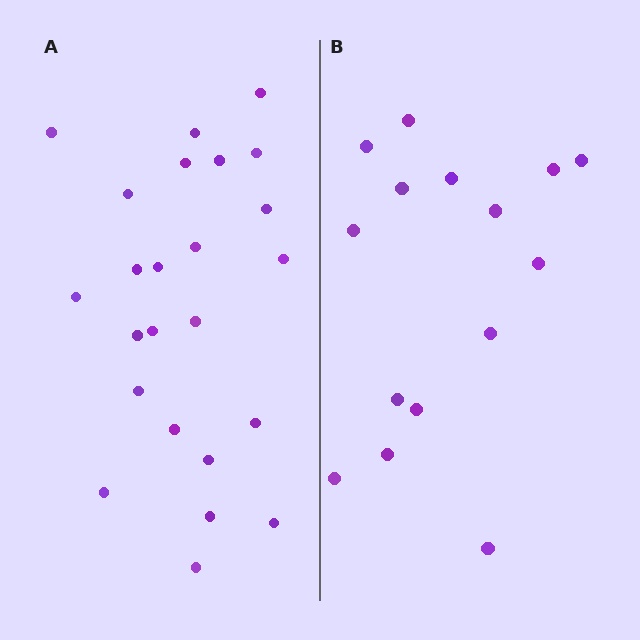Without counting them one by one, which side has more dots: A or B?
Region A (the left region) has more dots.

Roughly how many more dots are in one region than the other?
Region A has roughly 8 or so more dots than region B.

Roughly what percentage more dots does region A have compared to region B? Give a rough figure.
About 60% more.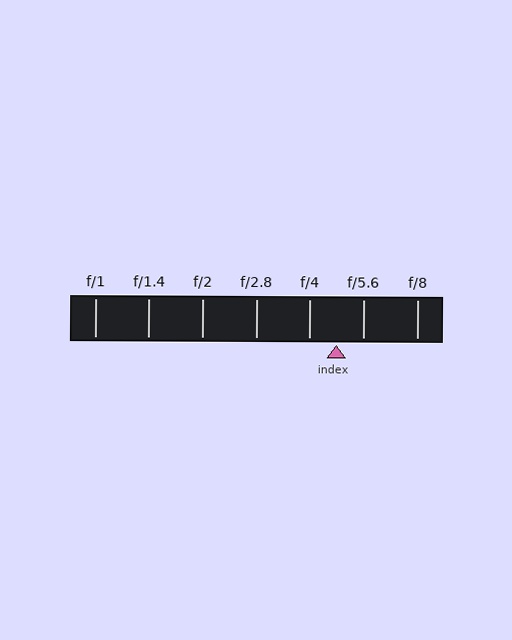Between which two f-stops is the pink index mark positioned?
The index mark is between f/4 and f/5.6.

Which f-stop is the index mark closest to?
The index mark is closest to f/4.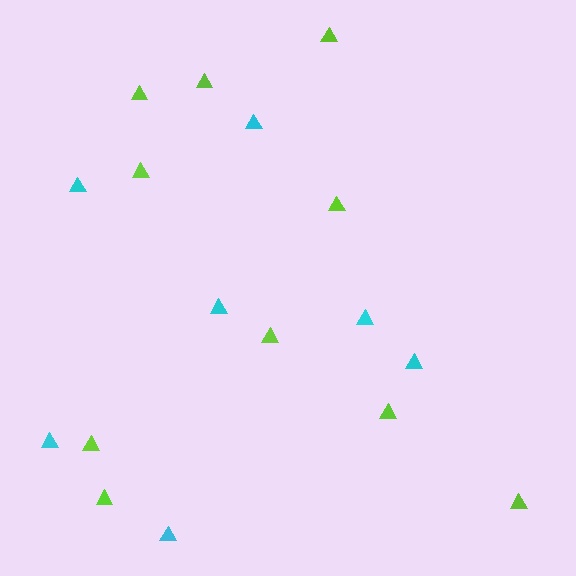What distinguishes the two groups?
There are 2 groups: one group of cyan triangles (7) and one group of lime triangles (10).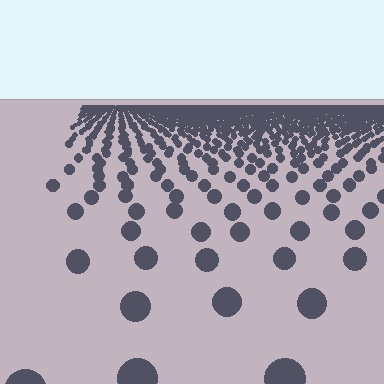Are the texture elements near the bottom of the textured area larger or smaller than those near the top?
Larger. Near the bottom, elements are closer to the viewer and appear at a bigger on-screen size.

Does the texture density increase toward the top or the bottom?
Density increases toward the top.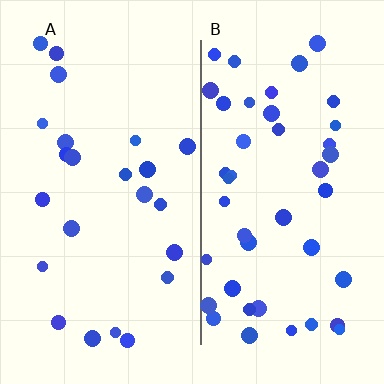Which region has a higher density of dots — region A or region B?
B (the right).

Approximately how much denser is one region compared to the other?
Approximately 1.9× — region B over region A.